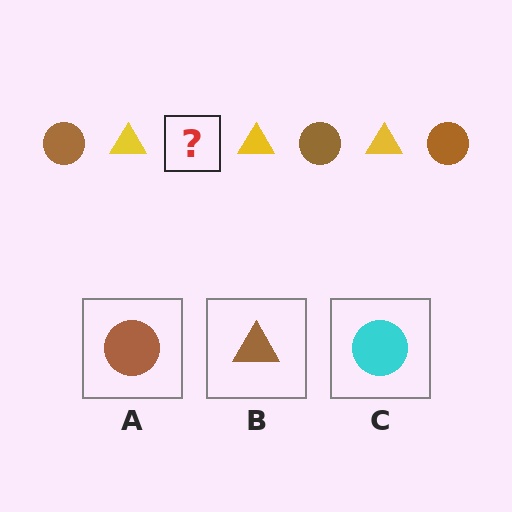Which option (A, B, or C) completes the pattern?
A.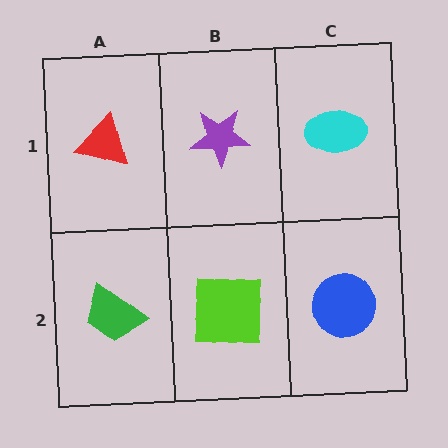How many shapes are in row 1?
3 shapes.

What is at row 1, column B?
A purple star.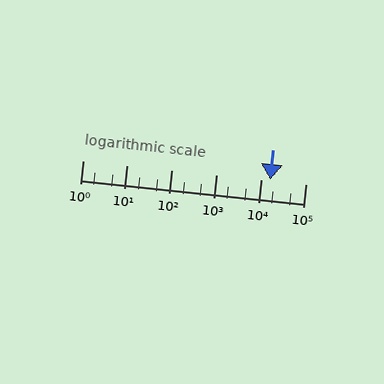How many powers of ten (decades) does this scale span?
The scale spans 5 decades, from 1 to 100000.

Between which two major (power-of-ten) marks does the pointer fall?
The pointer is between 10000 and 100000.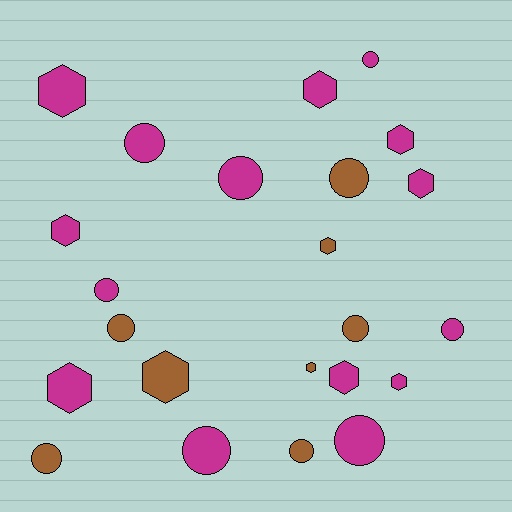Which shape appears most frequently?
Circle, with 12 objects.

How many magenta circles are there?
There are 7 magenta circles.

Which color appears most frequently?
Magenta, with 15 objects.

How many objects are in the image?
There are 23 objects.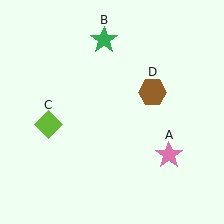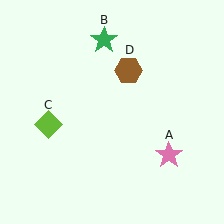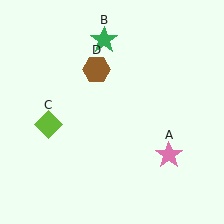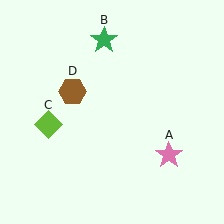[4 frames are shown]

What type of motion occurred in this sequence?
The brown hexagon (object D) rotated counterclockwise around the center of the scene.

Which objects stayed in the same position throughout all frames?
Pink star (object A) and green star (object B) and lime diamond (object C) remained stationary.